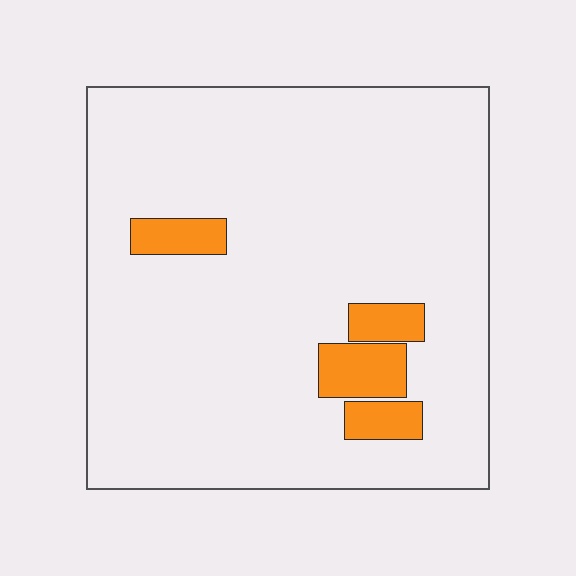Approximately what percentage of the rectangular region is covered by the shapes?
Approximately 10%.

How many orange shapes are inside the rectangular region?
4.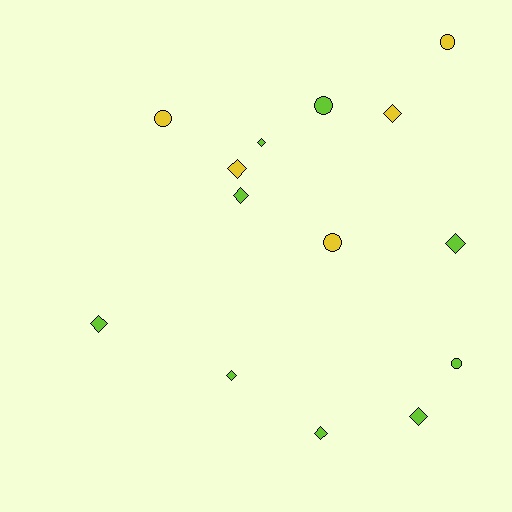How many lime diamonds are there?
There are 7 lime diamonds.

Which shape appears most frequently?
Diamond, with 9 objects.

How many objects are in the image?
There are 14 objects.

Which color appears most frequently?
Lime, with 9 objects.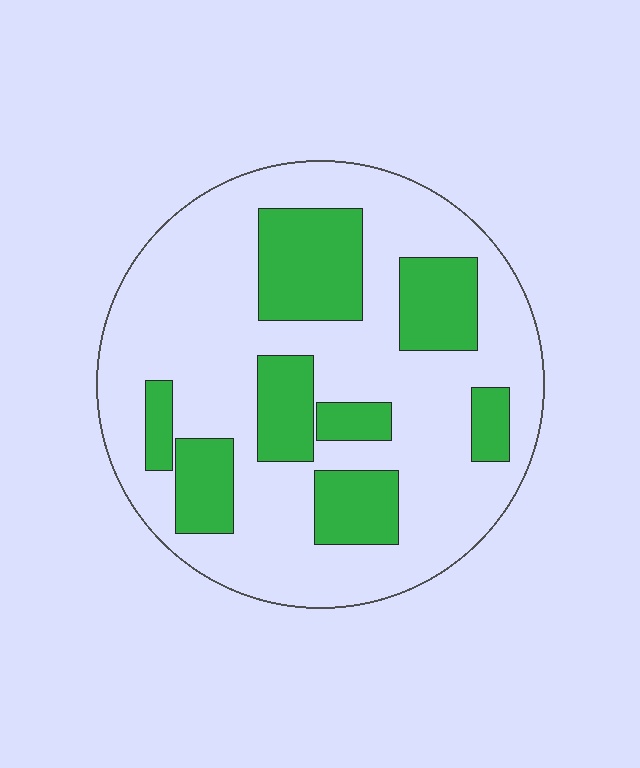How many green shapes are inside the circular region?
8.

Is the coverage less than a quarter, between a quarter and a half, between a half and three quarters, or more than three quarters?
Between a quarter and a half.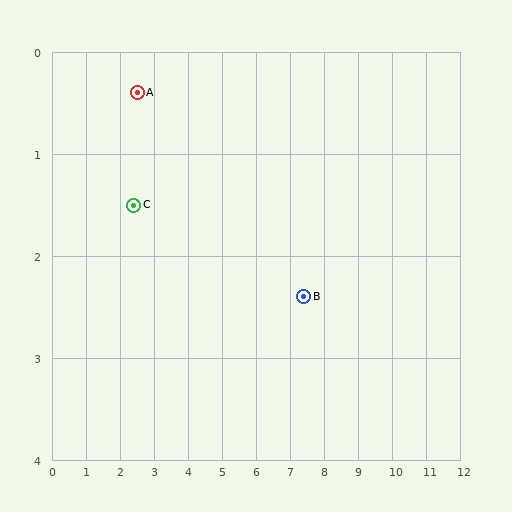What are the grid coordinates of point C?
Point C is at approximately (2.4, 1.5).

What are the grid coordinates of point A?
Point A is at approximately (2.5, 0.4).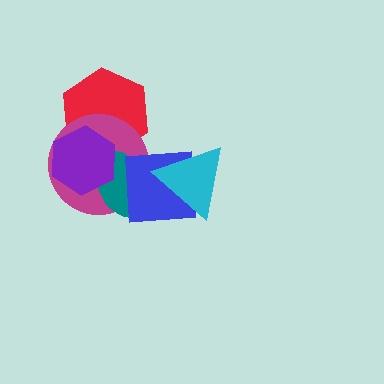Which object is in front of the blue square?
The cyan triangle is in front of the blue square.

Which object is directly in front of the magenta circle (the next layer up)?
The teal ellipse is directly in front of the magenta circle.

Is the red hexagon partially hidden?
Yes, it is partially covered by another shape.